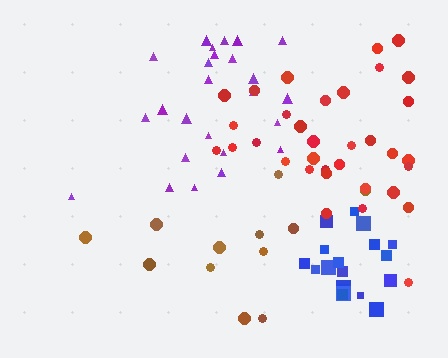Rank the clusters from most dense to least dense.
blue, purple, red, brown.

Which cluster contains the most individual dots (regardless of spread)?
Red (34).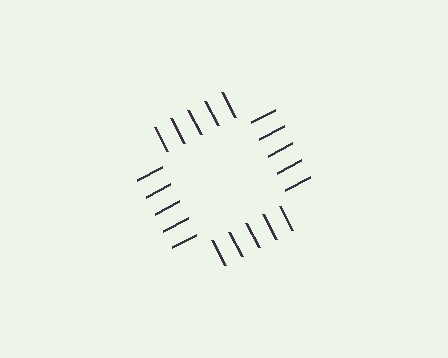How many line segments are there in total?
20 — 5 along each of the 4 edges.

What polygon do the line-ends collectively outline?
An illusory square — the line segments terminate on its edges but no continuous stroke is drawn.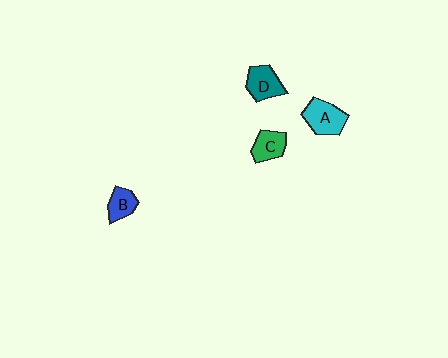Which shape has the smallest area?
Shape B (blue).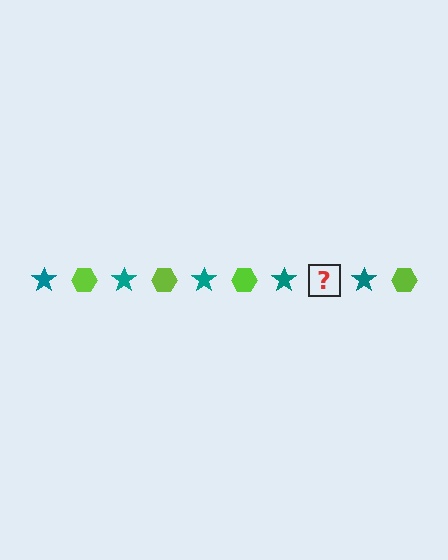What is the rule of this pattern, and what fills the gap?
The rule is that the pattern alternates between teal star and lime hexagon. The gap should be filled with a lime hexagon.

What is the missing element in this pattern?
The missing element is a lime hexagon.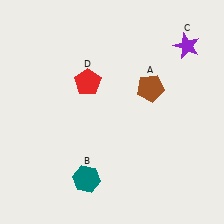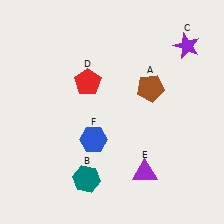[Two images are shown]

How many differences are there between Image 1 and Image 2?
There are 2 differences between the two images.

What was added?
A purple triangle (E), a blue hexagon (F) were added in Image 2.